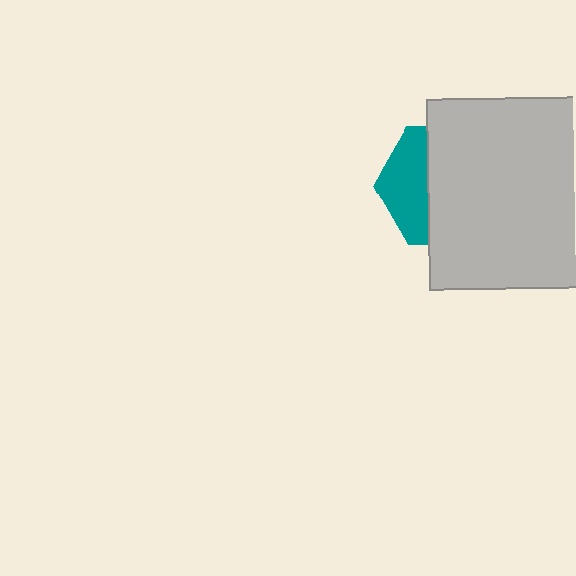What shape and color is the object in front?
The object in front is a light gray rectangle.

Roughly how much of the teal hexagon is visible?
A small part of it is visible (roughly 36%).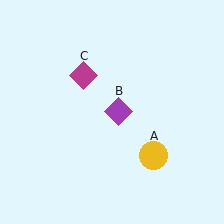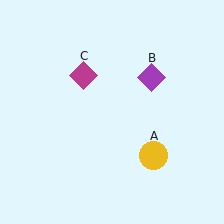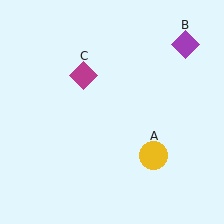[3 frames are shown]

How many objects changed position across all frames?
1 object changed position: purple diamond (object B).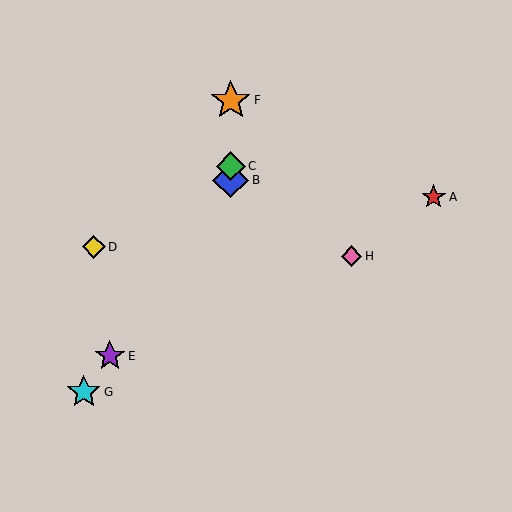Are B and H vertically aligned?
No, B is at x≈231 and H is at x≈352.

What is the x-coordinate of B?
Object B is at x≈231.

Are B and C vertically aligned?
Yes, both are at x≈231.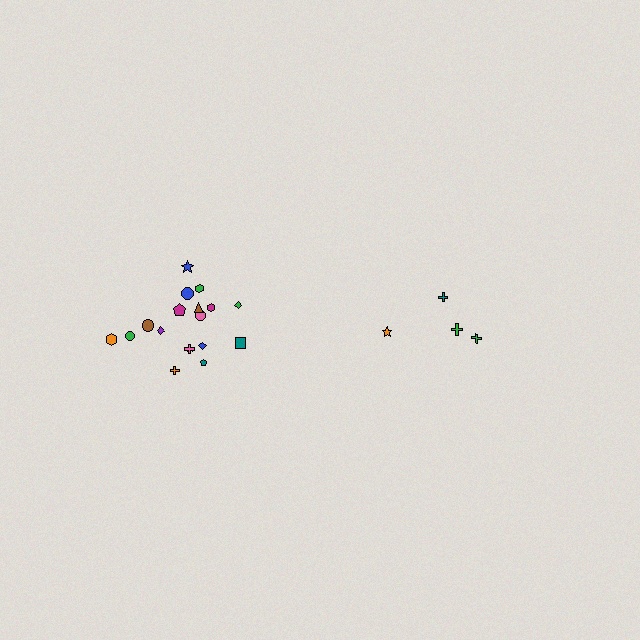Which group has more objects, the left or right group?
The left group.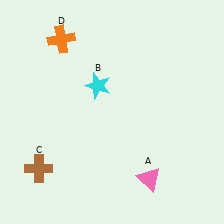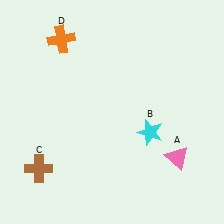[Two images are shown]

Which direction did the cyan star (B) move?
The cyan star (B) moved right.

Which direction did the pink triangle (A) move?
The pink triangle (A) moved right.